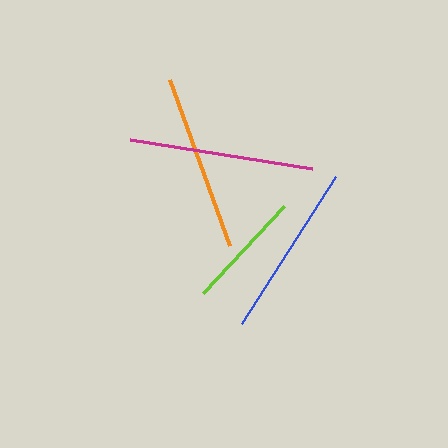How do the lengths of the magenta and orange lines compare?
The magenta and orange lines are approximately the same length.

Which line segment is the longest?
The magenta line is the longest at approximately 184 pixels.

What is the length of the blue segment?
The blue segment is approximately 175 pixels long.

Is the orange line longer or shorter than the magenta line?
The magenta line is longer than the orange line.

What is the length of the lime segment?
The lime segment is approximately 120 pixels long.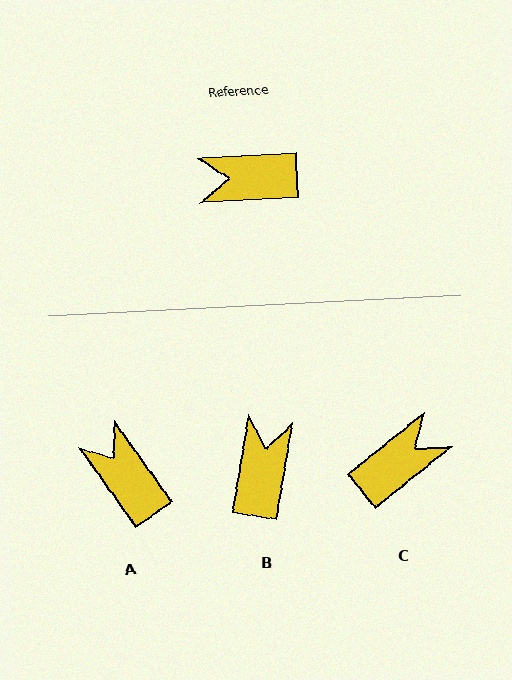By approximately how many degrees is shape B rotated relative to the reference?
Approximately 103 degrees clockwise.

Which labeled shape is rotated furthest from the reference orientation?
C, about 145 degrees away.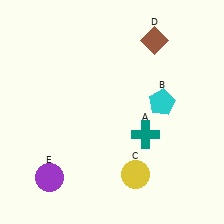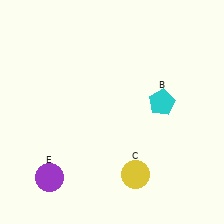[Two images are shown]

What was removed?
The teal cross (A), the brown diamond (D) were removed in Image 2.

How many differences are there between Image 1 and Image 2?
There are 2 differences between the two images.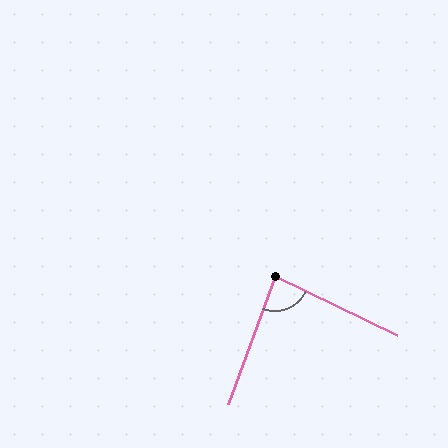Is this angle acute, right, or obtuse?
It is acute.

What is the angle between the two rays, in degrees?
Approximately 84 degrees.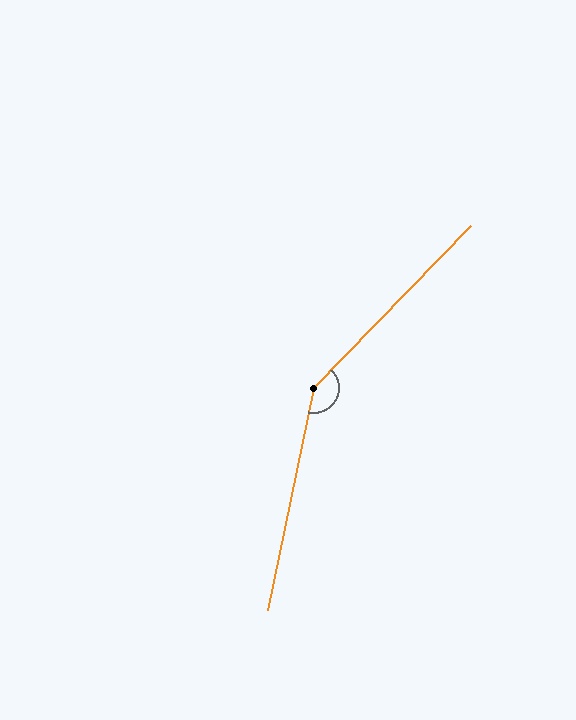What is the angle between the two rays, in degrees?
Approximately 147 degrees.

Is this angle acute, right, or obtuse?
It is obtuse.